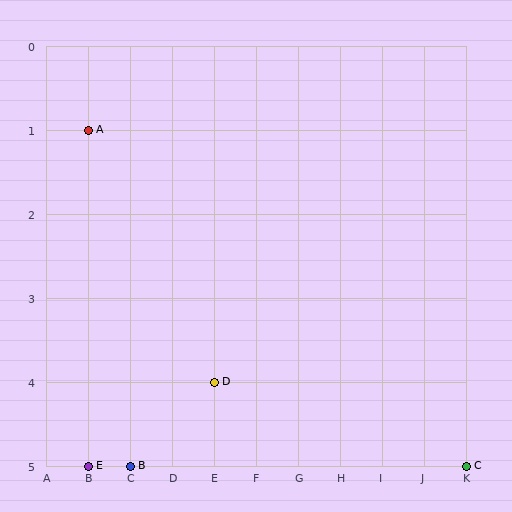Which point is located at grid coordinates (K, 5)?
Point C is at (K, 5).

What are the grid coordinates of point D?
Point D is at grid coordinates (E, 4).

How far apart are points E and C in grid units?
Points E and C are 9 columns apart.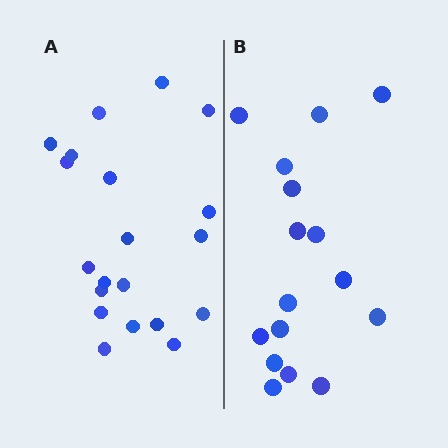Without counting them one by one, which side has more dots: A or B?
Region A (the left region) has more dots.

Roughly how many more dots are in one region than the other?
Region A has about 4 more dots than region B.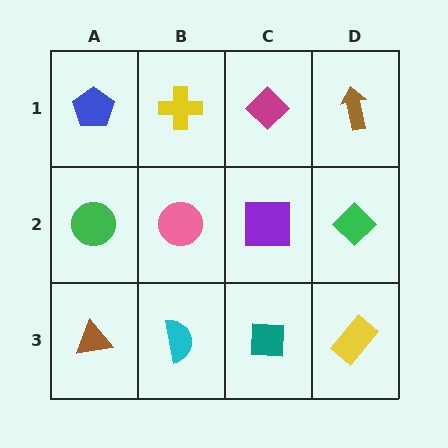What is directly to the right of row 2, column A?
A pink circle.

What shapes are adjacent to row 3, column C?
A purple square (row 2, column C), a cyan semicircle (row 3, column B), a yellow rectangle (row 3, column D).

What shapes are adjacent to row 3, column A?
A green circle (row 2, column A), a cyan semicircle (row 3, column B).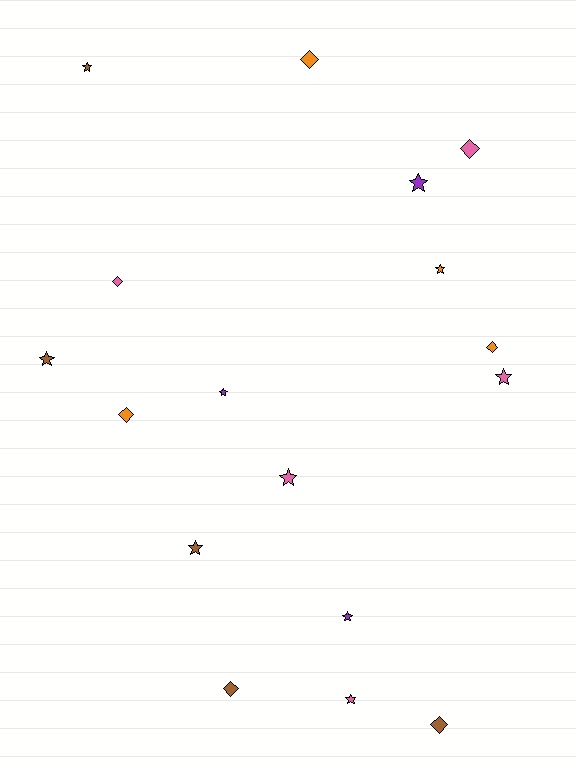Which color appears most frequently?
Brown, with 5 objects.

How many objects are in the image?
There are 17 objects.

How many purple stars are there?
There are 3 purple stars.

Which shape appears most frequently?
Star, with 10 objects.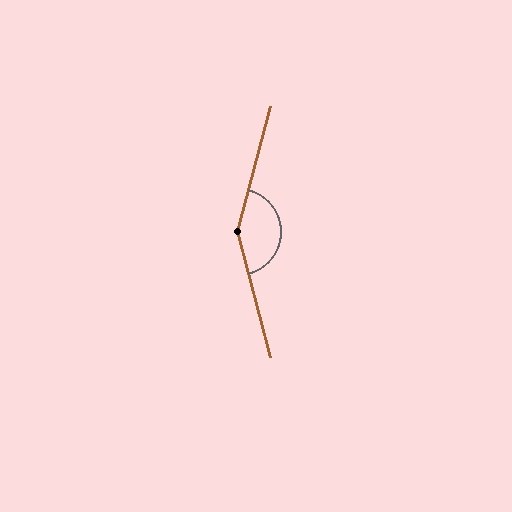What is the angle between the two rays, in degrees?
Approximately 151 degrees.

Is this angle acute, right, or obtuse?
It is obtuse.